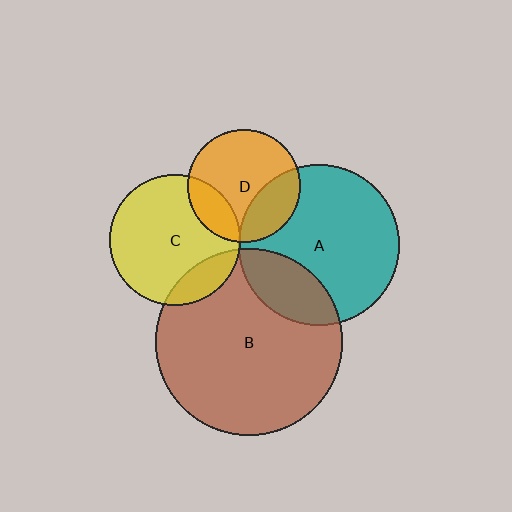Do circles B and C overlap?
Yes.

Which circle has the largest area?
Circle B (brown).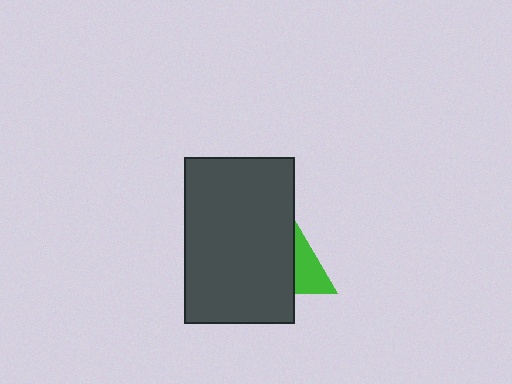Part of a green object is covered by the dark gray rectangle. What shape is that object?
It is a triangle.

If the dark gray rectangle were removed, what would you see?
You would see the complete green triangle.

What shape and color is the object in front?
The object in front is a dark gray rectangle.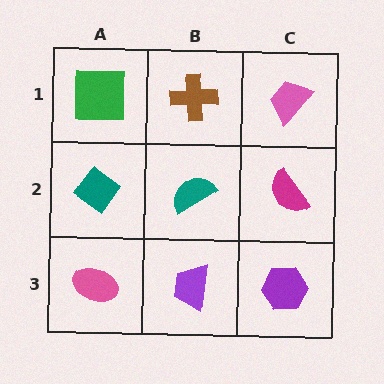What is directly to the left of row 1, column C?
A brown cross.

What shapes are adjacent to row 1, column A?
A teal diamond (row 2, column A), a brown cross (row 1, column B).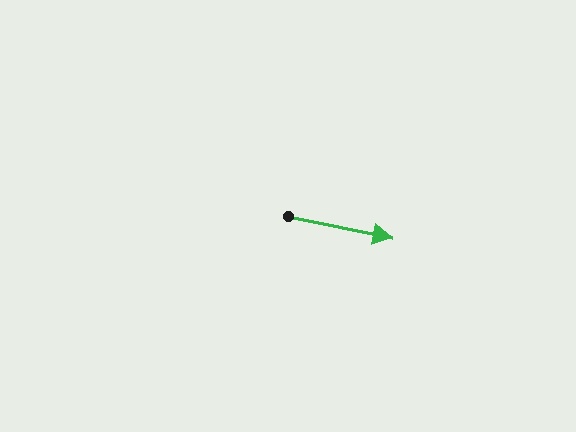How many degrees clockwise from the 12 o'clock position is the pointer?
Approximately 102 degrees.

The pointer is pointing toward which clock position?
Roughly 3 o'clock.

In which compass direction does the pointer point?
East.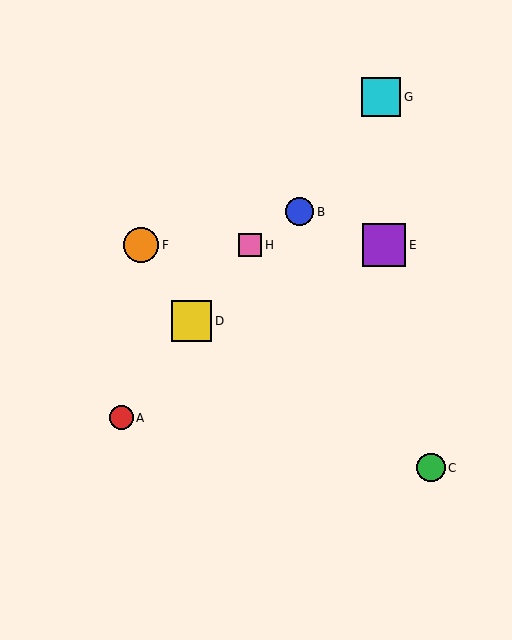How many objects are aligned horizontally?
3 objects (E, F, H) are aligned horizontally.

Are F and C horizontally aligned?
No, F is at y≈245 and C is at y≈468.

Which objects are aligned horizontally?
Objects E, F, H are aligned horizontally.